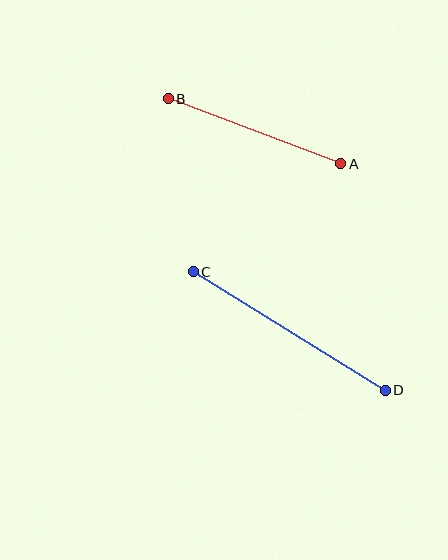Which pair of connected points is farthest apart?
Points C and D are farthest apart.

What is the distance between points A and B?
The distance is approximately 184 pixels.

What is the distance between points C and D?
The distance is approximately 225 pixels.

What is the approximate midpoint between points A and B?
The midpoint is at approximately (254, 131) pixels.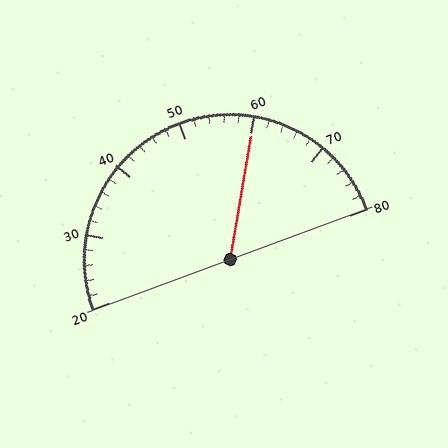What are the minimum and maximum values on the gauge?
The gauge ranges from 20 to 80.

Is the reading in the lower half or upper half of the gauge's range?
The reading is in the upper half of the range (20 to 80).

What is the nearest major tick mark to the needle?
The nearest major tick mark is 60.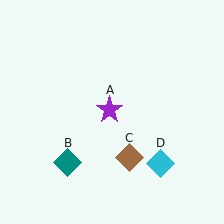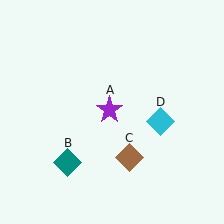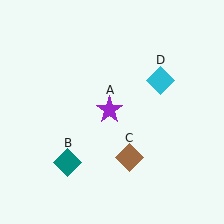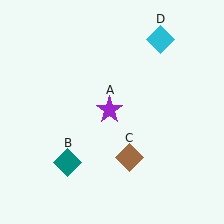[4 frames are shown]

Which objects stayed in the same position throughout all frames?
Purple star (object A) and teal diamond (object B) and brown diamond (object C) remained stationary.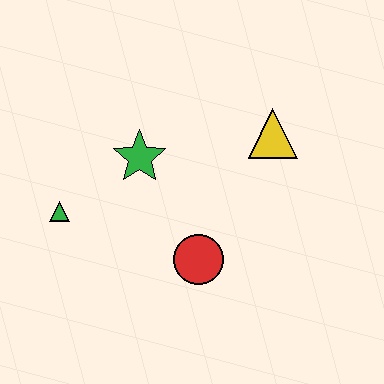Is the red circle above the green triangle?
No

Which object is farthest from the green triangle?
The yellow triangle is farthest from the green triangle.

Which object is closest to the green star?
The green triangle is closest to the green star.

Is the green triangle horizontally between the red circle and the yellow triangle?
No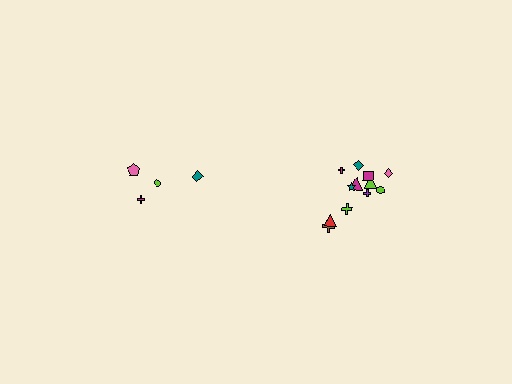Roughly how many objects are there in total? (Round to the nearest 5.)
Roughly 15 objects in total.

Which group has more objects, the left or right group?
The right group.